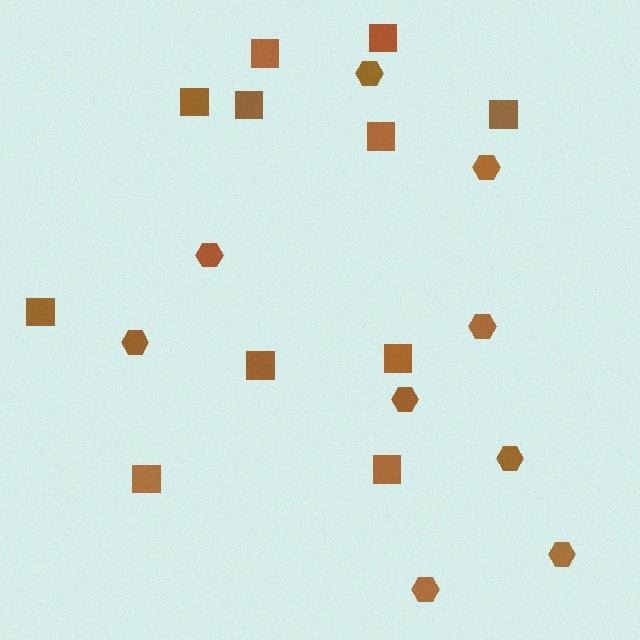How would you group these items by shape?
There are 2 groups: one group of squares (11) and one group of hexagons (9).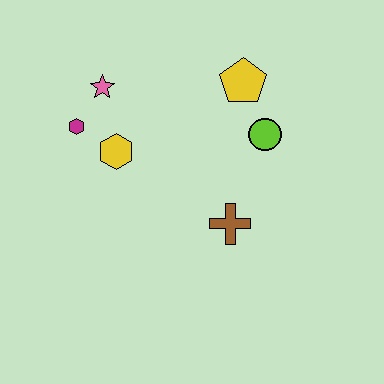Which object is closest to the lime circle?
The yellow pentagon is closest to the lime circle.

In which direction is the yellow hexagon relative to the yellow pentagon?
The yellow hexagon is to the left of the yellow pentagon.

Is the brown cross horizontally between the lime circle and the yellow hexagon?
Yes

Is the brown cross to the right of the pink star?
Yes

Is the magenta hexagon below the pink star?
Yes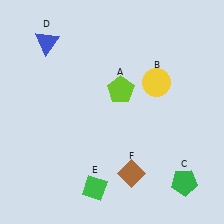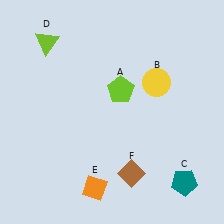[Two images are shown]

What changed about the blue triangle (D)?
In Image 1, D is blue. In Image 2, it changed to lime.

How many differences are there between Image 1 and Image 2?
There are 3 differences between the two images.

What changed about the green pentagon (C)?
In Image 1, C is green. In Image 2, it changed to teal.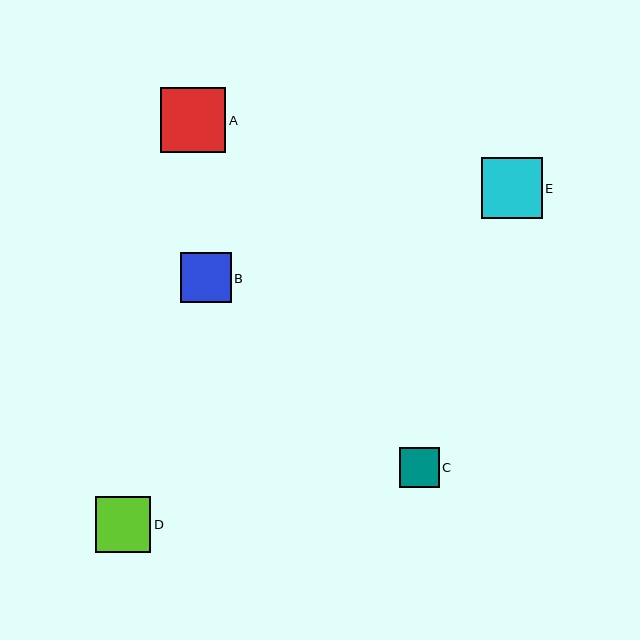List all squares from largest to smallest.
From largest to smallest: A, E, D, B, C.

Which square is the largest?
Square A is the largest with a size of approximately 66 pixels.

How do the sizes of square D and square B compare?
Square D and square B are approximately the same size.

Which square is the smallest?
Square C is the smallest with a size of approximately 40 pixels.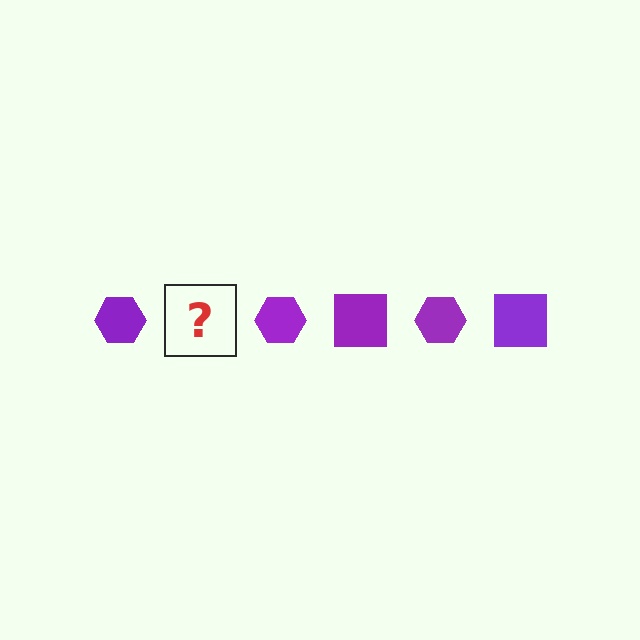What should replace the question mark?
The question mark should be replaced with a purple square.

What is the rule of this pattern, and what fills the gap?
The rule is that the pattern cycles through hexagon, square shapes in purple. The gap should be filled with a purple square.